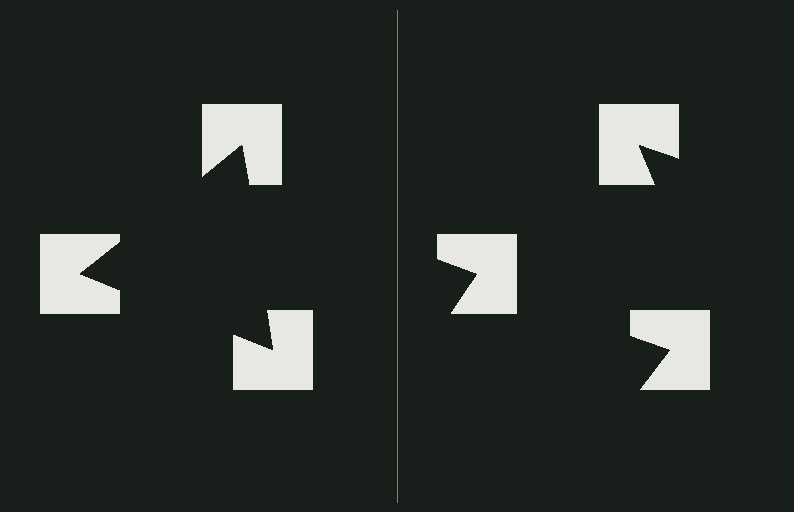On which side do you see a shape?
An illusory triangle appears on the left side. On the right side the wedge cuts are rotated, so no coherent shape forms.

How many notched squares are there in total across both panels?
6 — 3 on each side.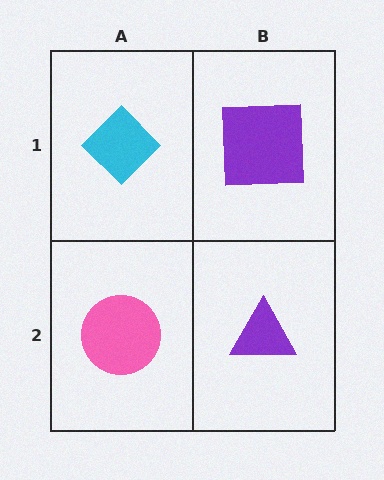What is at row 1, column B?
A purple square.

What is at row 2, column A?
A pink circle.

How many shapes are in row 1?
2 shapes.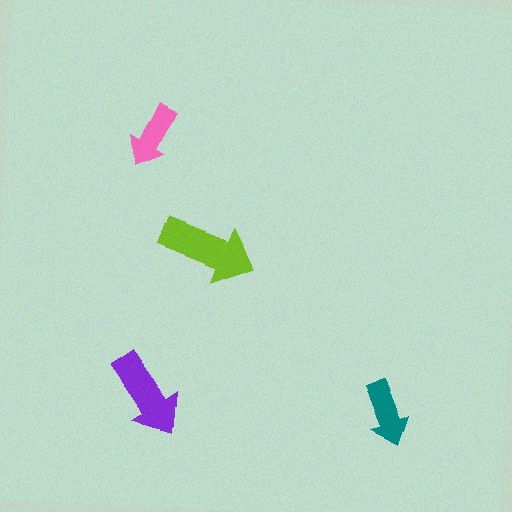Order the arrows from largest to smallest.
the lime one, the purple one, the teal one, the pink one.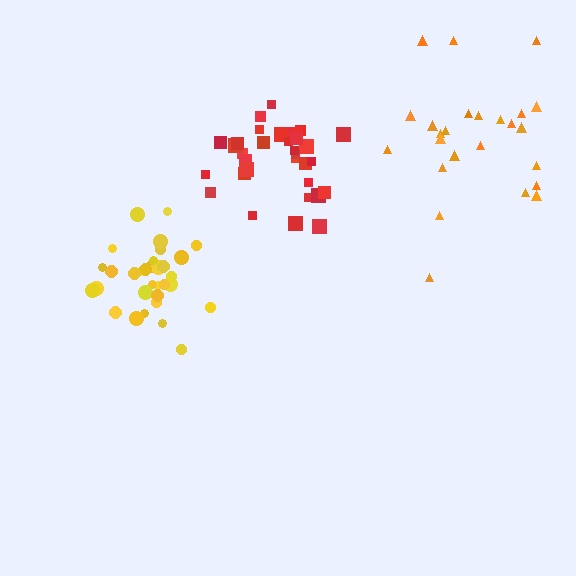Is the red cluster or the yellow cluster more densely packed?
Yellow.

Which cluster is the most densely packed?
Yellow.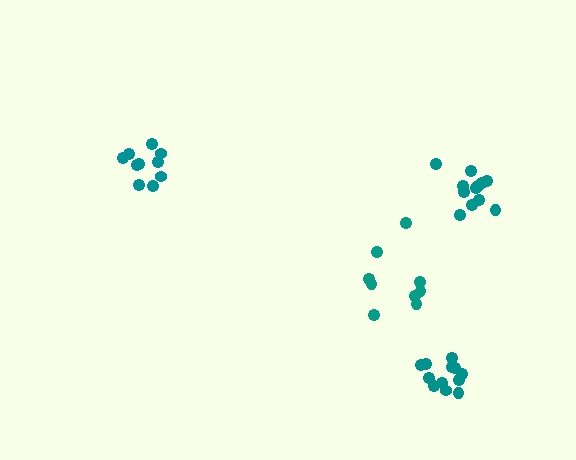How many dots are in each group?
Group 1: 12 dots, Group 2: 10 dots, Group 3: 12 dots, Group 4: 9 dots (43 total).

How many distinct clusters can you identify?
There are 4 distinct clusters.